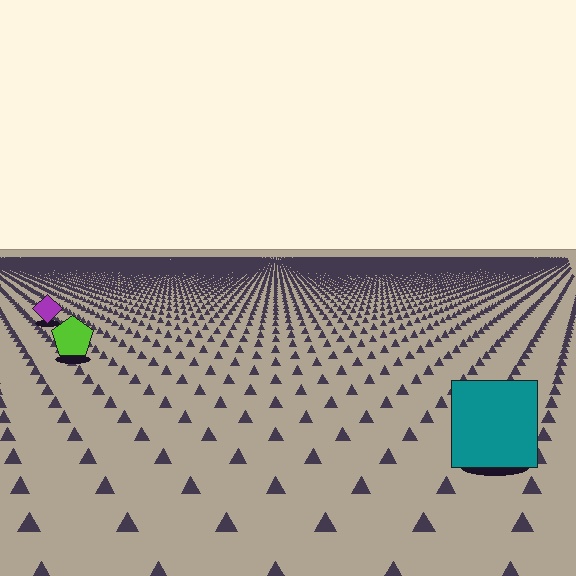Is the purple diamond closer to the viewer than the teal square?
No. The teal square is closer — you can tell from the texture gradient: the ground texture is coarser near it.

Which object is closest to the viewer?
The teal square is closest. The texture marks near it are larger and more spread out.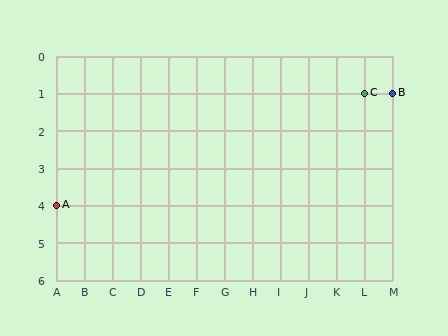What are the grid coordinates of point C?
Point C is at grid coordinates (L, 1).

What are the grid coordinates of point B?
Point B is at grid coordinates (M, 1).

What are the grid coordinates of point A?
Point A is at grid coordinates (A, 4).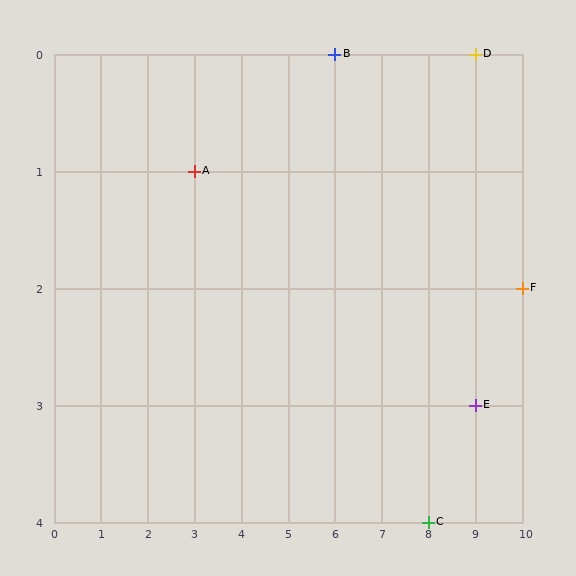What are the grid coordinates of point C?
Point C is at grid coordinates (8, 4).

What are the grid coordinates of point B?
Point B is at grid coordinates (6, 0).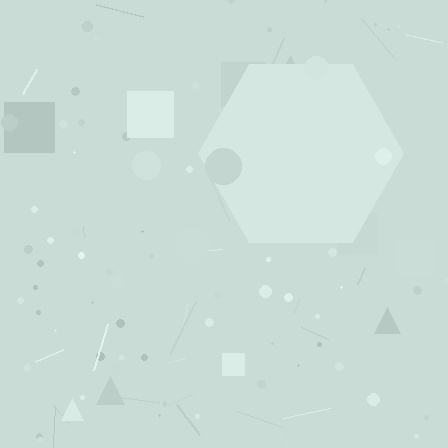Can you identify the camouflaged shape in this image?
The camouflaged shape is a hexagon.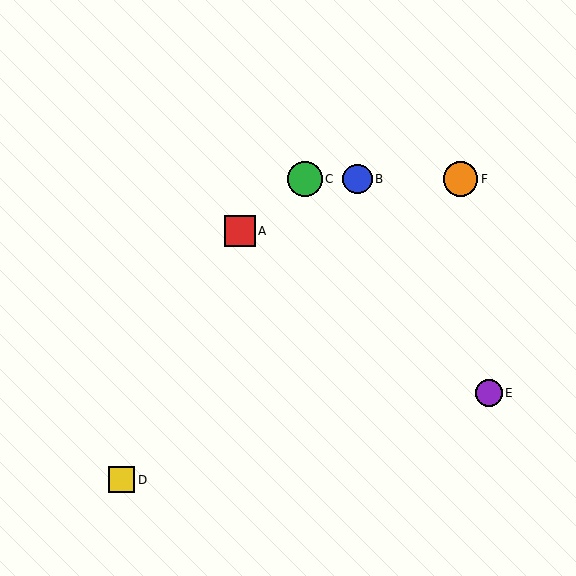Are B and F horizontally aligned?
Yes, both are at y≈179.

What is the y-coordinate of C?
Object C is at y≈179.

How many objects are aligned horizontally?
3 objects (B, C, F) are aligned horizontally.